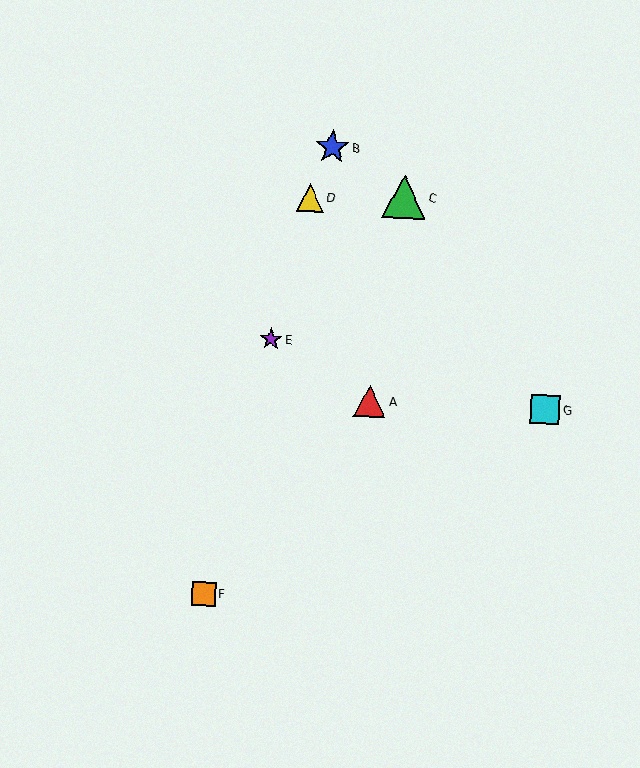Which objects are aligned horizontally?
Objects A, G are aligned horizontally.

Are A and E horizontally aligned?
No, A is at y≈401 and E is at y≈339.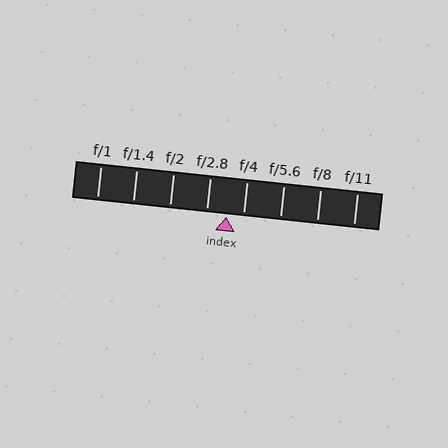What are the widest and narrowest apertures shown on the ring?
The widest aperture shown is f/1 and the narrowest is f/11.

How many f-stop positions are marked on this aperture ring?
There are 8 f-stop positions marked.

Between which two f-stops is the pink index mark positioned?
The index mark is between f/2.8 and f/4.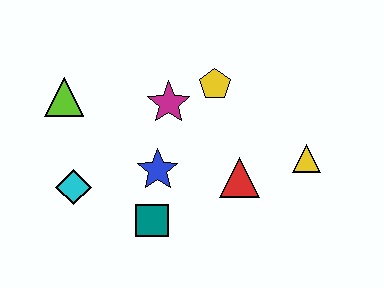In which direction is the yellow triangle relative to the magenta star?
The yellow triangle is to the right of the magenta star.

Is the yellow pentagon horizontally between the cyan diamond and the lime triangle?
No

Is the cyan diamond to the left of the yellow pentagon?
Yes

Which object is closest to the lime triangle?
The cyan diamond is closest to the lime triangle.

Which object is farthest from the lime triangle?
The yellow triangle is farthest from the lime triangle.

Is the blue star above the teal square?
Yes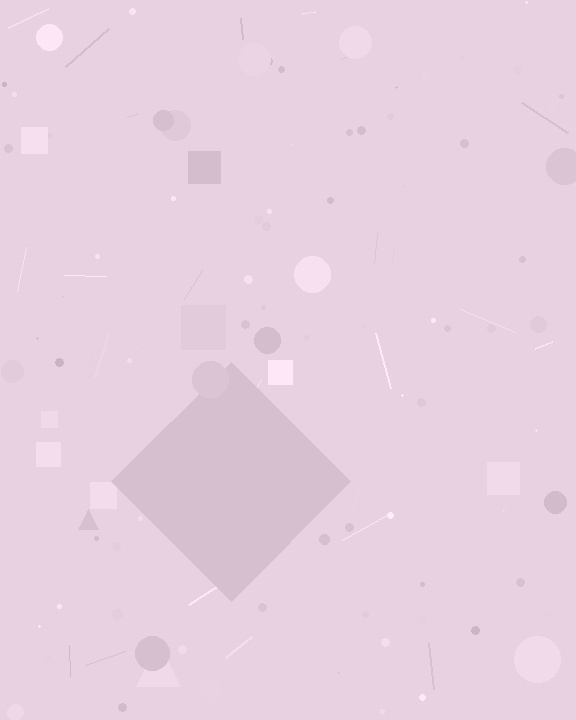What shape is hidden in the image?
A diamond is hidden in the image.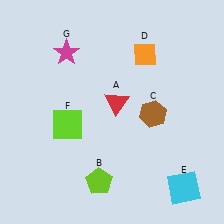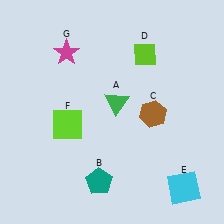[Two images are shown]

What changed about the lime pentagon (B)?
In Image 1, B is lime. In Image 2, it changed to teal.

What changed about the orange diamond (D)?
In Image 1, D is orange. In Image 2, it changed to lime.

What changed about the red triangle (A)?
In Image 1, A is red. In Image 2, it changed to green.